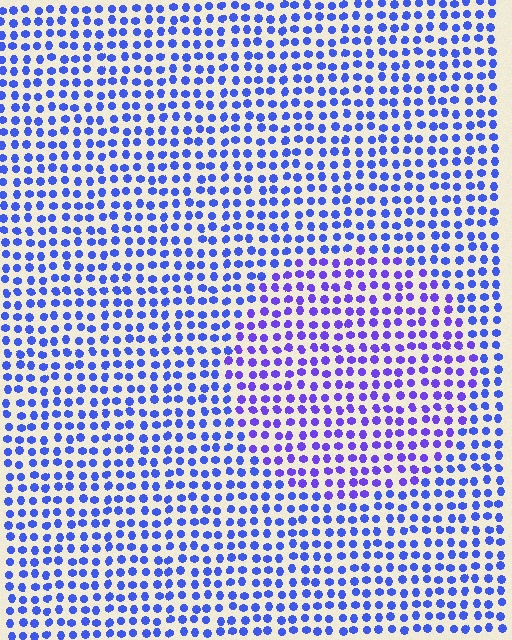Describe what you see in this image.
The image is filled with small blue elements in a uniform arrangement. A circle-shaped region is visible where the elements are tinted to a slightly different hue, forming a subtle color boundary.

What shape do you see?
I see a circle.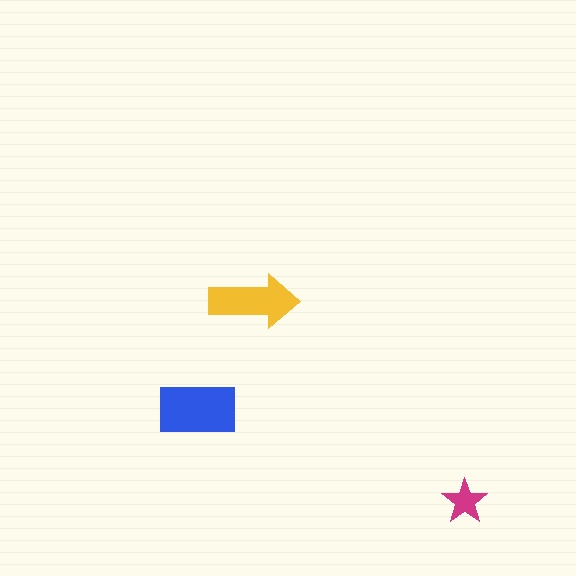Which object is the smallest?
The magenta star.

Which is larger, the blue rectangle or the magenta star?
The blue rectangle.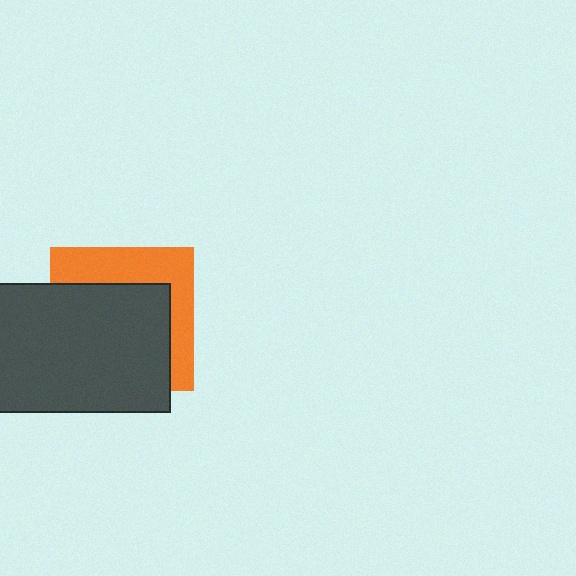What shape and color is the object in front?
The object in front is a dark gray rectangle.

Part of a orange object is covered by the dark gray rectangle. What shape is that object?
It is a square.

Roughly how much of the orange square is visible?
A small part of it is visible (roughly 36%).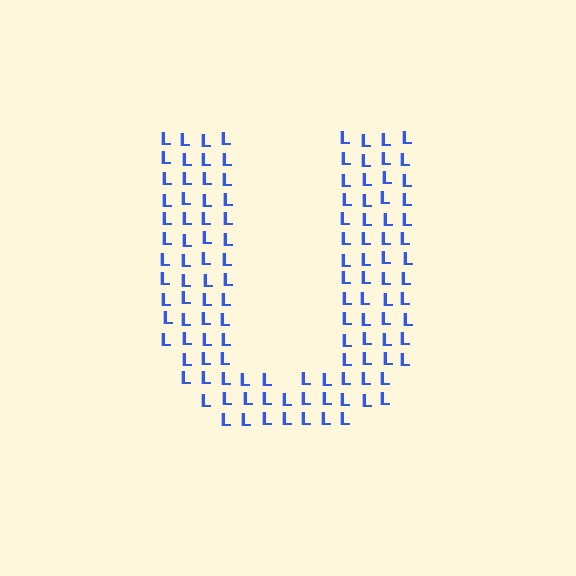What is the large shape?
The large shape is the letter U.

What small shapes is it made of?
It is made of small letter L's.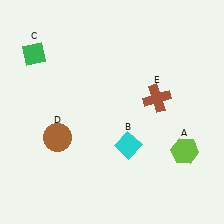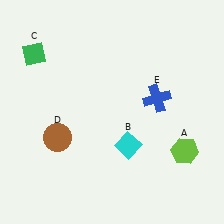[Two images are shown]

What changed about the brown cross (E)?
In Image 1, E is brown. In Image 2, it changed to blue.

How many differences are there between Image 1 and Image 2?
There is 1 difference between the two images.